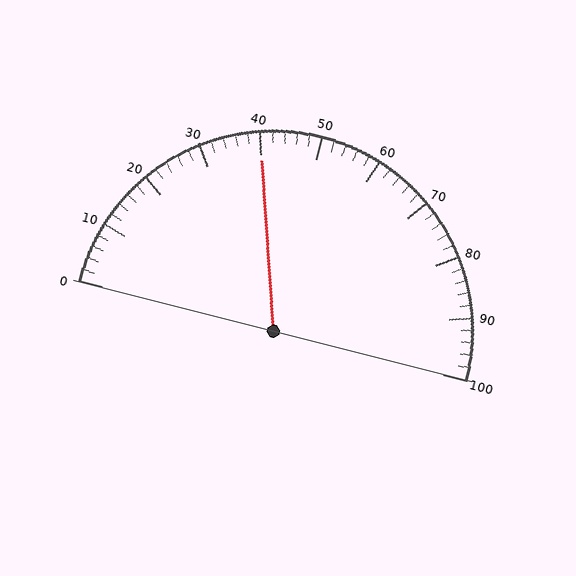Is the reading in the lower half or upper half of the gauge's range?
The reading is in the lower half of the range (0 to 100).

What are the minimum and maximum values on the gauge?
The gauge ranges from 0 to 100.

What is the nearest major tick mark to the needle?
The nearest major tick mark is 40.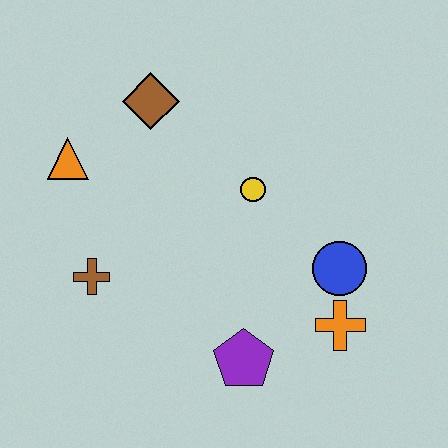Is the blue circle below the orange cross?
No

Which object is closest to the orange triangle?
The brown diamond is closest to the orange triangle.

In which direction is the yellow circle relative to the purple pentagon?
The yellow circle is above the purple pentagon.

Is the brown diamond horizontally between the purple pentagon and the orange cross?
No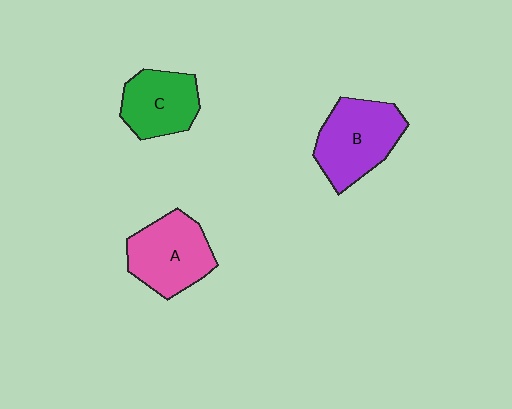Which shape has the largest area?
Shape B (purple).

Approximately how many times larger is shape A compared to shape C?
Approximately 1.2 times.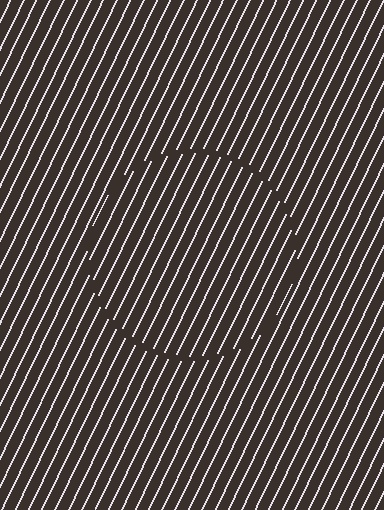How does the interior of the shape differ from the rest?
The interior of the shape contains the same grating, shifted by half a period — the contour is defined by the phase discontinuity where line-ends from the inner and outer gratings abut.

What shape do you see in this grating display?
An illusory circle. The interior of the shape contains the same grating, shifted by half a period — the contour is defined by the phase discontinuity where line-ends from the inner and outer gratings abut.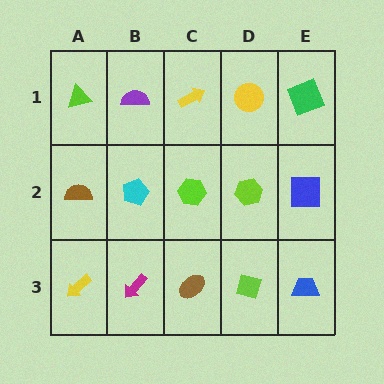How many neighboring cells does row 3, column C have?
3.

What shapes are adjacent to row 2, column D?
A yellow circle (row 1, column D), a lime square (row 3, column D), a lime hexagon (row 2, column C), a blue square (row 2, column E).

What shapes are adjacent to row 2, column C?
A yellow arrow (row 1, column C), a brown ellipse (row 3, column C), a cyan pentagon (row 2, column B), a lime hexagon (row 2, column D).